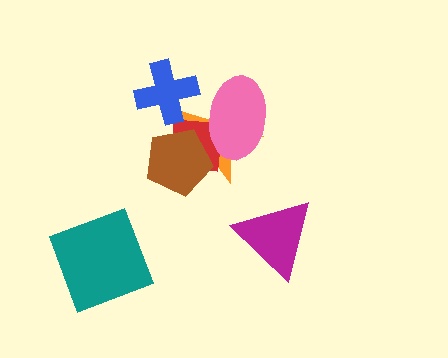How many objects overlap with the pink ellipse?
2 objects overlap with the pink ellipse.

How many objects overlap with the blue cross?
1 object overlaps with the blue cross.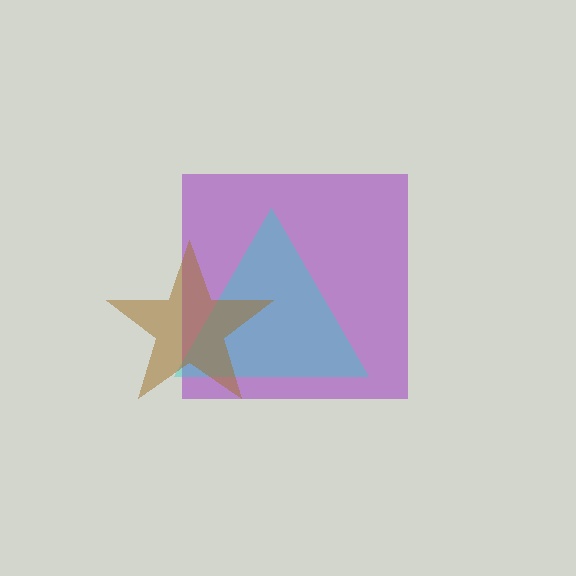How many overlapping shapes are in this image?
There are 3 overlapping shapes in the image.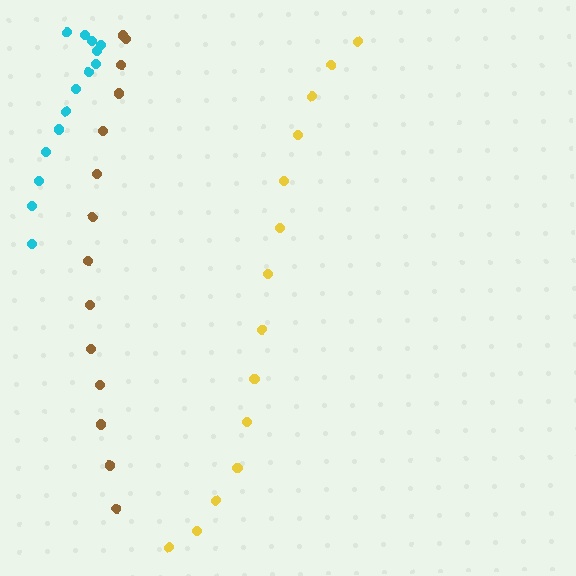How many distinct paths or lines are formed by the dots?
There are 3 distinct paths.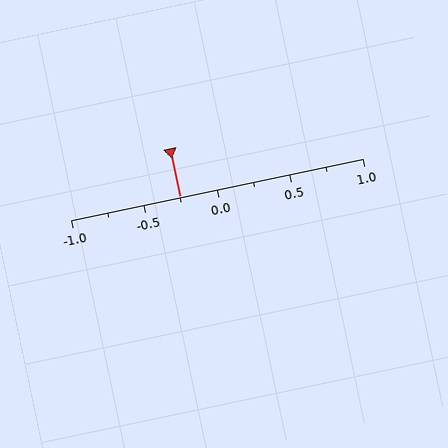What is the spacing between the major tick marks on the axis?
The major ticks are spaced 0.5 apart.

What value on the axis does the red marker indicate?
The marker indicates approximately -0.25.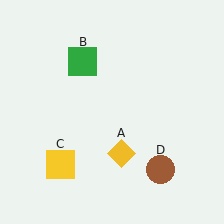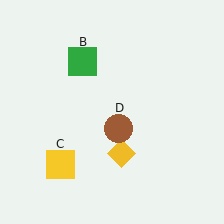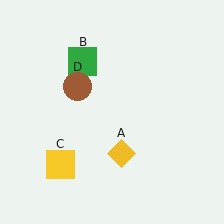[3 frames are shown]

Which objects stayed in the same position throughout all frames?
Yellow diamond (object A) and green square (object B) and yellow square (object C) remained stationary.